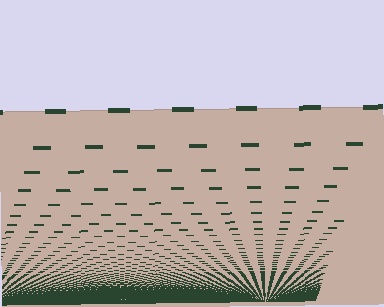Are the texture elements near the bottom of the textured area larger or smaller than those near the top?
Smaller. The gradient is inverted — elements near the bottom are smaller and denser.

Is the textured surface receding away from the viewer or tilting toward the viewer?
The surface appears to tilt toward the viewer. Texture elements get larger and sparser toward the top.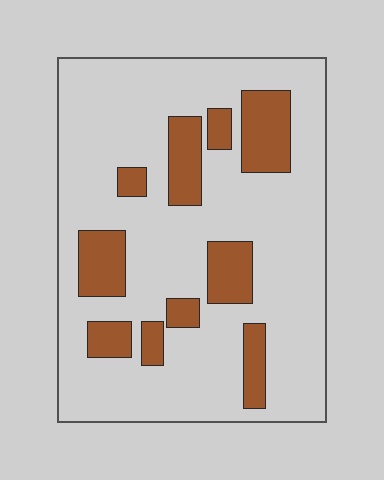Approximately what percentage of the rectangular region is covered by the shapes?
Approximately 20%.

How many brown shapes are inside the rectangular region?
10.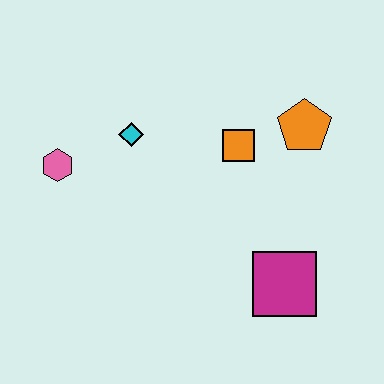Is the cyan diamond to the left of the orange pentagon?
Yes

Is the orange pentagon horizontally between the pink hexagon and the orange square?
No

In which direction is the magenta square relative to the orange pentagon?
The magenta square is below the orange pentagon.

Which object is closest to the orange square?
The orange pentagon is closest to the orange square.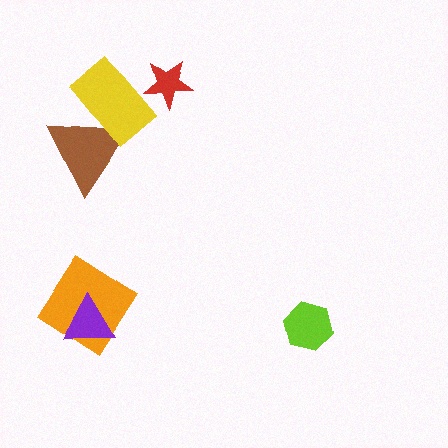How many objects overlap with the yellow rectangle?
2 objects overlap with the yellow rectangle.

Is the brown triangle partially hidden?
Yes, it is partially covered by another shape.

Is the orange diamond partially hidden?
Yes, it is partially covered by another shape.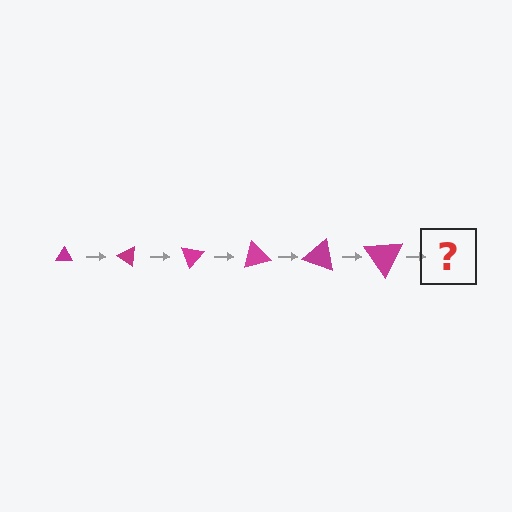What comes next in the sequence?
The next element should be a triangle, larger than the previous one and rotated 210 degrees from the start.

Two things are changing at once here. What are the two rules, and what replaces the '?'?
The two rules are that the triangle grows larger each step and it rotates 35 degrees each step. The '?' should be a triangle, larger than the previous one and rotated 210 degrees from the start.